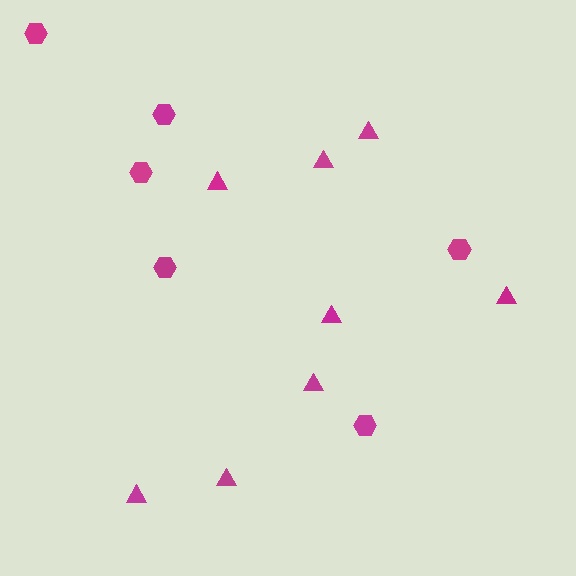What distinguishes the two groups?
There are 2 groups: one group of triangles (8) and one group of hexagons (6).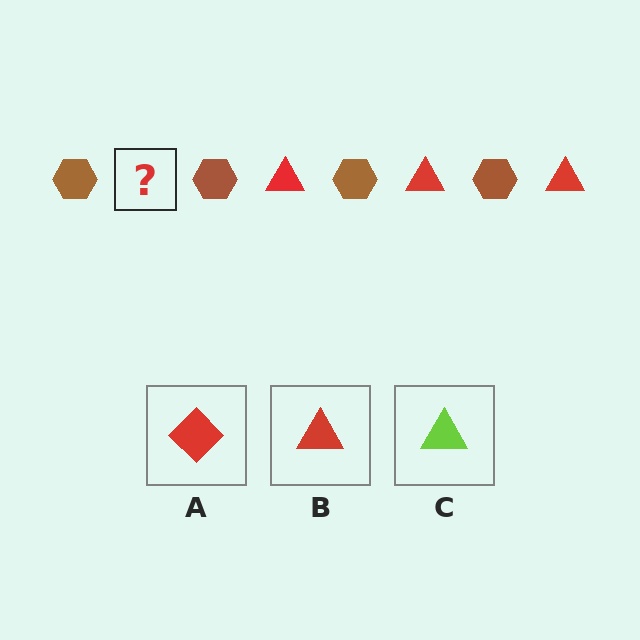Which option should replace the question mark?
Option B.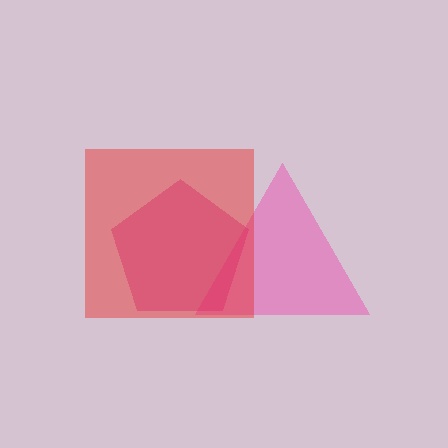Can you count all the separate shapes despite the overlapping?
Yes, there are 3 separate shapes.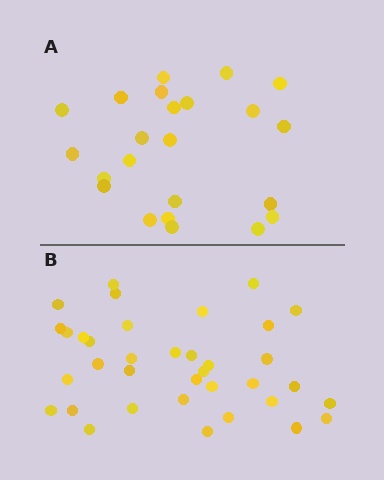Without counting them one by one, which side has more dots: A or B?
Region B (the bottom region) has more dots.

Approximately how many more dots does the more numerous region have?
Region B has approximately 15 more dots than region A.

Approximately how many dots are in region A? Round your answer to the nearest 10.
About 20 dots. (The exact count is 23, which rounds to 20.)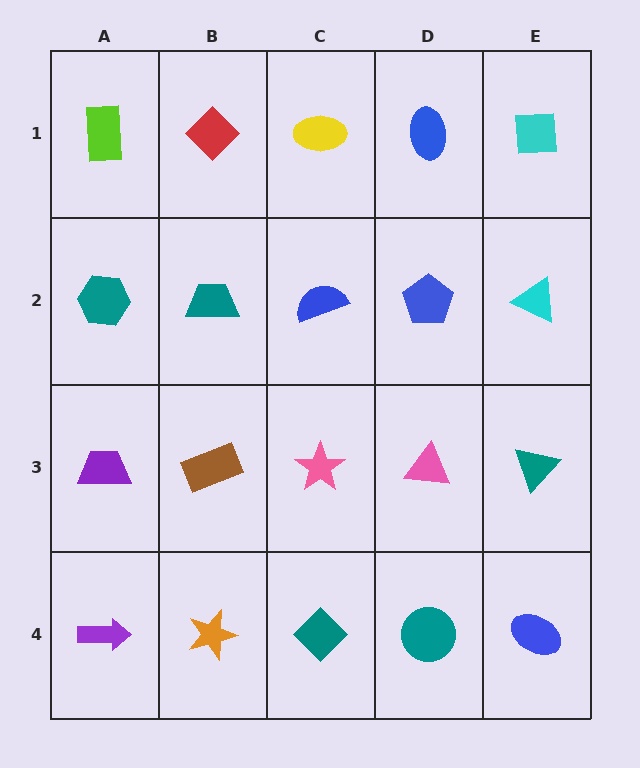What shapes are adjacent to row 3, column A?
A teal hexagon (row 2, column A), a purple arrow (row 4, column A), a brown rectangle (row 3, column B).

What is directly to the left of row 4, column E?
A teal circle.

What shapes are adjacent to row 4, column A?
A purple trapezoid (row 3, column A), an orange star (row 4, column B).